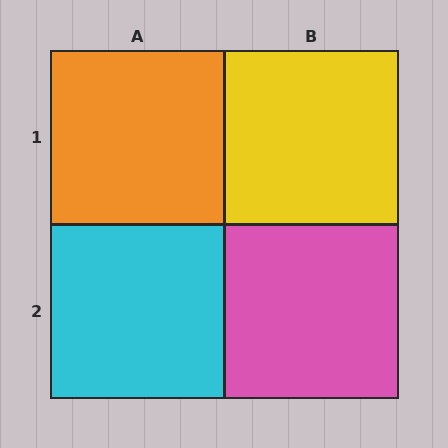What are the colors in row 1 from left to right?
Orange, yellow.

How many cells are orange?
1 cell is orange.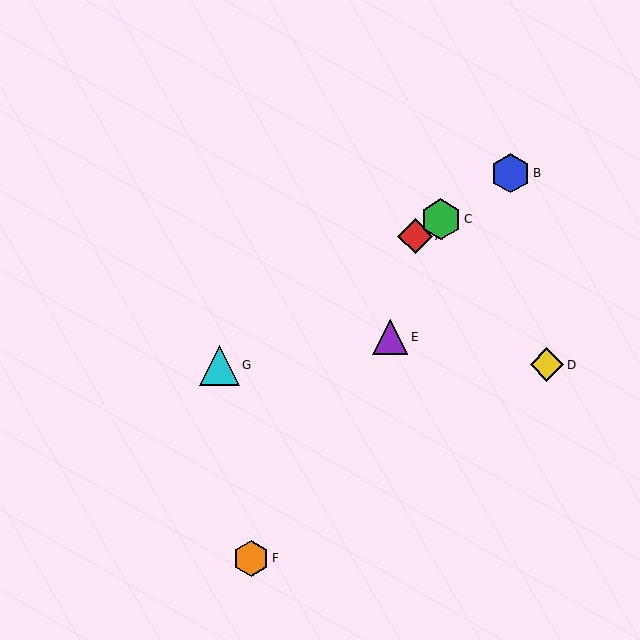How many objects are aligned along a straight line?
4 objects (A, B, C, G) are aligned along a straight line.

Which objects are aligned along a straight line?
Objects A, B, C, G are aligned along a straight line.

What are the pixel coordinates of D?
Object D is at (547, 365).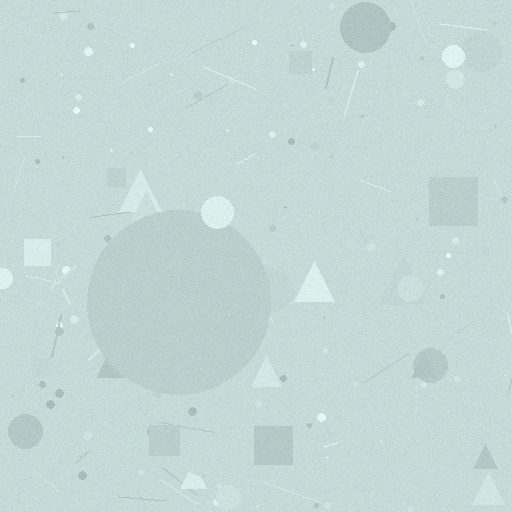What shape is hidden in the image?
A circle is hidden in the image.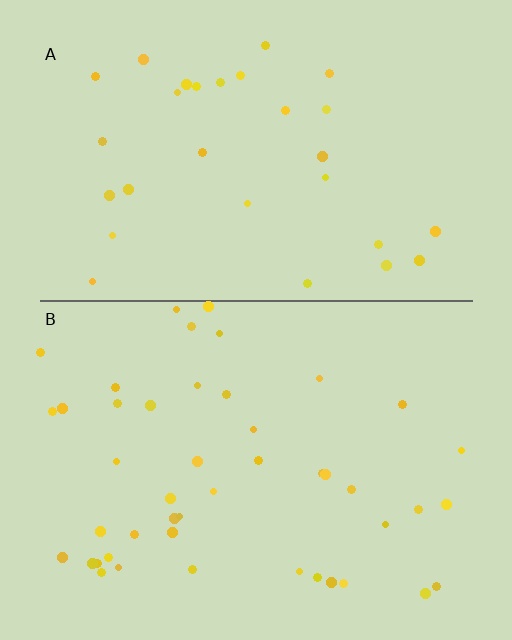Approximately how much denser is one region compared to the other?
Approximately 1.6× — region B over region A.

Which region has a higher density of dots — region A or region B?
B (the bottom).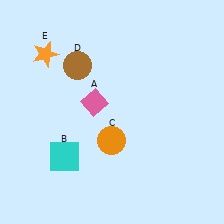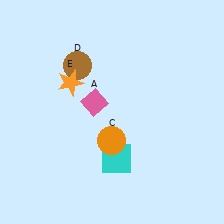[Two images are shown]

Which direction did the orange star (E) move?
The orange star (E) moved down.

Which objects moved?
The objects that moved are: the cyan square (B), the orange star (E).